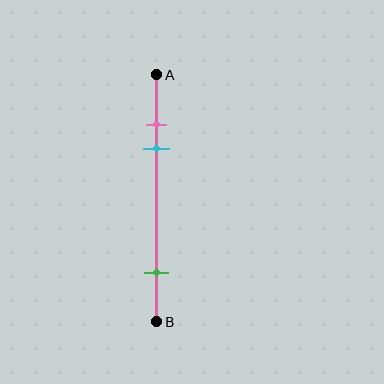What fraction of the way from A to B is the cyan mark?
The cyan mark is approximately 30% (0.3) of the way from A to B.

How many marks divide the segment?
There are 3 marks dividing the segment.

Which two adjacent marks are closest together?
The pink and cyan marks are the closest adjacent pair.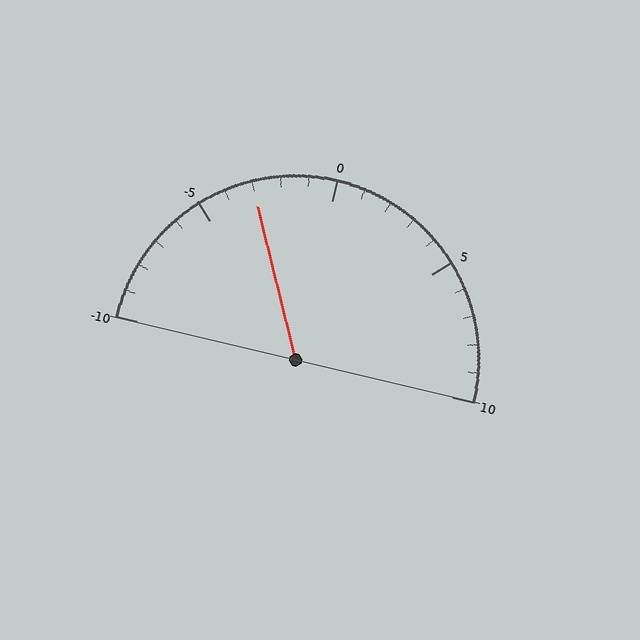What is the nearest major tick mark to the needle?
The nearest major tick mark is -5.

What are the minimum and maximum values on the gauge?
The gauge ranges from -10 to 10.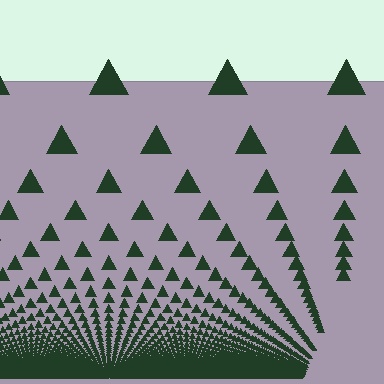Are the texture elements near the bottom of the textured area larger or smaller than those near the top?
Smaller. The gradient is inverted — elements near the bottom are smaller and denser.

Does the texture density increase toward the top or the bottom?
Density increases toward the bottom.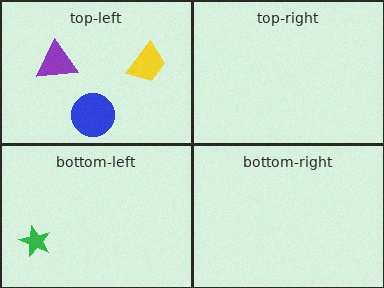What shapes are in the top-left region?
The yellow trapezoid, the purple triangle, the blue circle.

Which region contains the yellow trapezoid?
The top-left region.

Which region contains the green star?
The bottom-left region.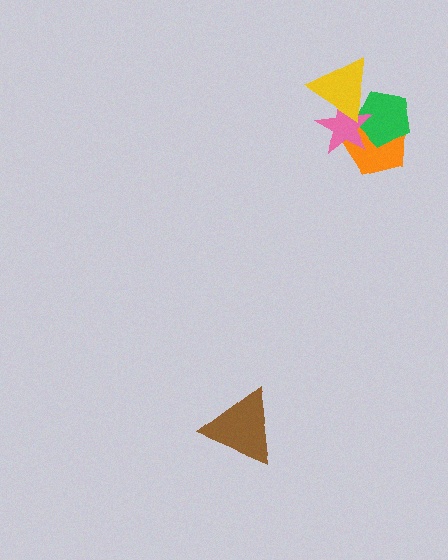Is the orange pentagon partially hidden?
Yes, it is partially covered by another shape.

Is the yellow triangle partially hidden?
No, no other shape covers it.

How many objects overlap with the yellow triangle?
2 objects overlap with the yellow triangle.